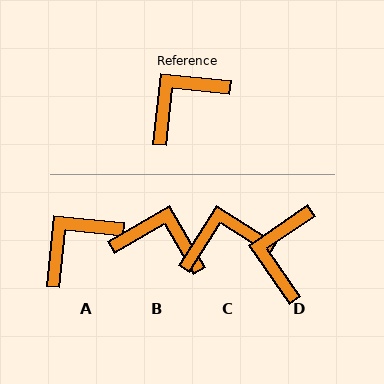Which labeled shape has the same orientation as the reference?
A.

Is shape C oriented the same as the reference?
No, it is off by about 26 degrees.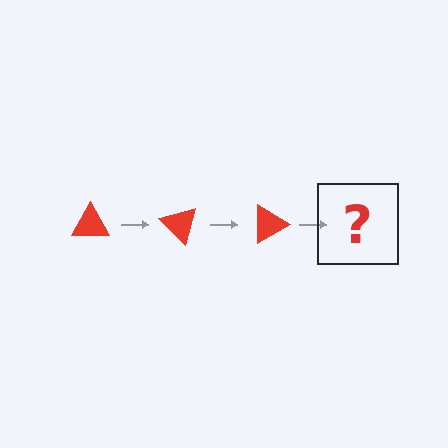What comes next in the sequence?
The next element should be a red triangle rotated 135 degrees.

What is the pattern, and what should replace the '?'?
The pattern is that the triangle rotates 45 degrees each step. The '?' should be a red triangle rotated 135 degrees.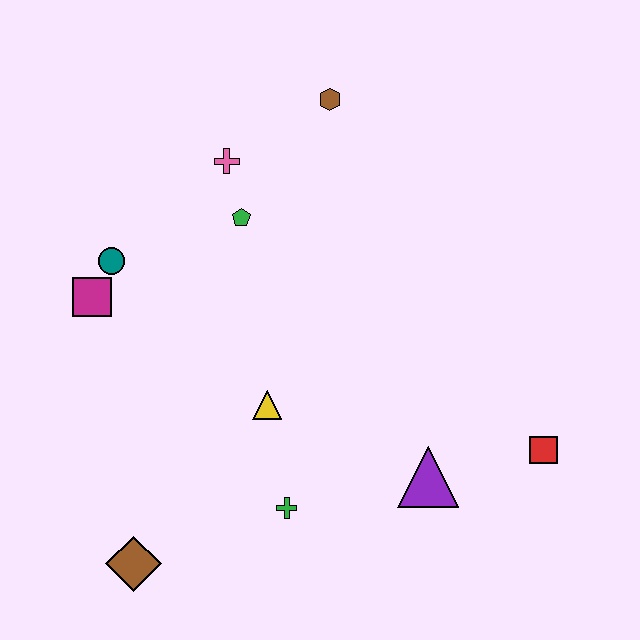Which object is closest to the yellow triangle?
The green cross is closest to the yellow triangle.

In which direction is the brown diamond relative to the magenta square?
The brown diamond is below the magenta square.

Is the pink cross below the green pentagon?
No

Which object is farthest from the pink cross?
The red square is farthest from the pink cross.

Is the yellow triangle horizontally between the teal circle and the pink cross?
No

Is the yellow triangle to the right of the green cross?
No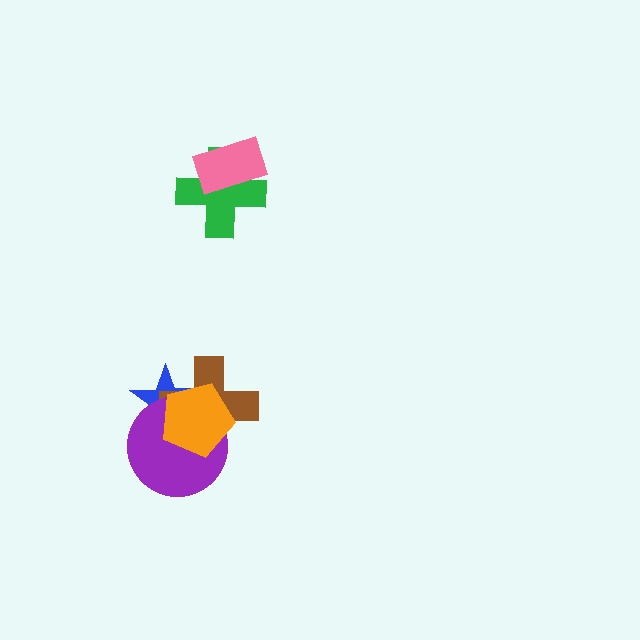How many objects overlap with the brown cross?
3 objects overlap with the brown cross.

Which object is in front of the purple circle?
The orange pentagon is in front of the purple circle.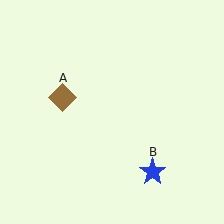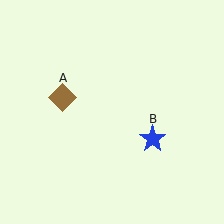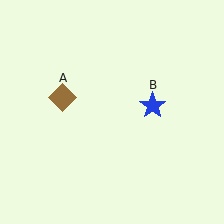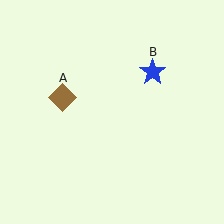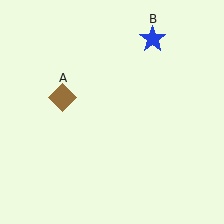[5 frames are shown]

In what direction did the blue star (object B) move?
The blue star (object B) moved up.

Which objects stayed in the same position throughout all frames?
Brown diamond (object A) remained stationary.